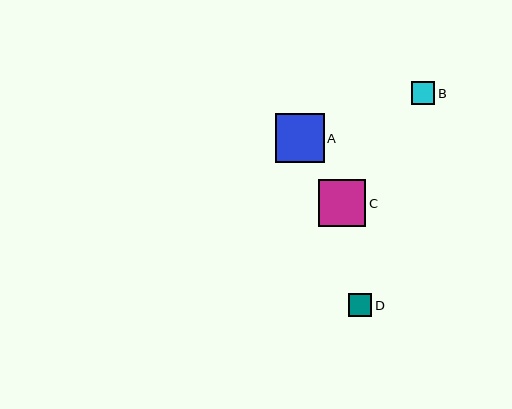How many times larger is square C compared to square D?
Square C is approximately 2.0 times the size of square D.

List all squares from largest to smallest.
From largest to smallest: A, C, B, D.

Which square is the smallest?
Square D is the smallest with a size of approximately 23 pixels.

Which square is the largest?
Square A is the largest with a size of approximately 48 pixels.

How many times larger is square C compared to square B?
Square C is approximately 2.0 times the size of square B.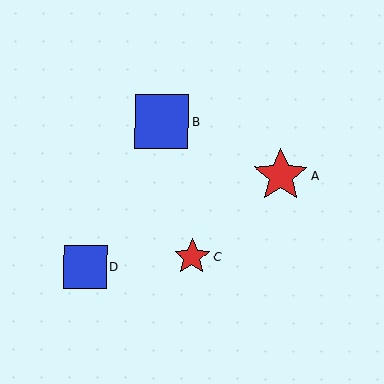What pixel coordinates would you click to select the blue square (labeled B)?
Click at (161, 121) to select the blue square B.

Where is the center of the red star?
The center of the red star is at (192, 257).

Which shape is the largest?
The red star (labeled A) is the largest.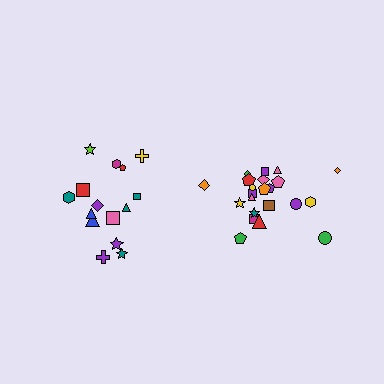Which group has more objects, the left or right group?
The right group.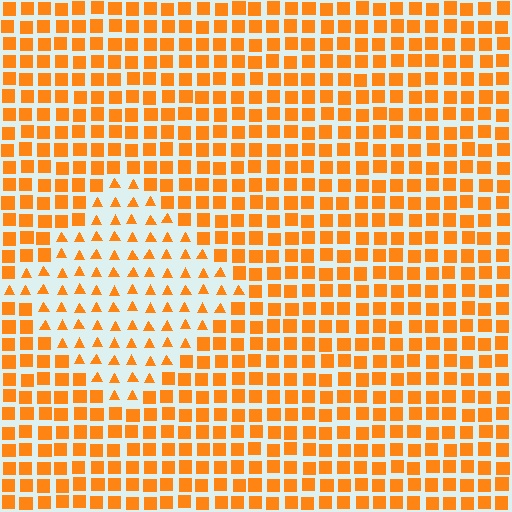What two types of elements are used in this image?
The image uses triangles inside the diamond region and squares outside it.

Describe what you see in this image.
The image is filled with small orange elements arranged in a uniform grid. A diamond-shaped region contains triangles, while the surrounding area contains squares. The boundary is defined purely by the change in element shape.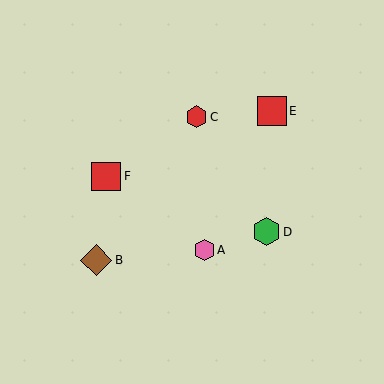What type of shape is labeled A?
Shape A is a pink hexagon.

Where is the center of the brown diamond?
The center of the brown diamond is at (96, 260).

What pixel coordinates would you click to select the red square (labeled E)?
Click at (272, 111) to select the red square E.